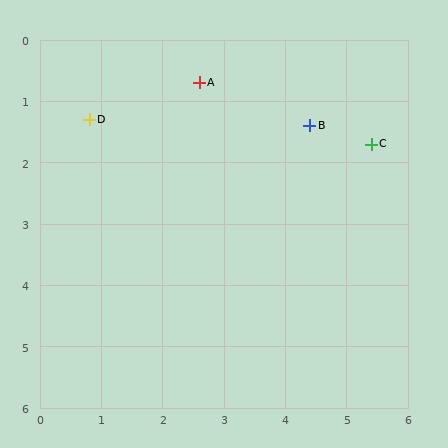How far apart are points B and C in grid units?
Points B and C are about 1.0 grid units apart.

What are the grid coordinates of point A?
Point A is at approximately (2.6, 0.7).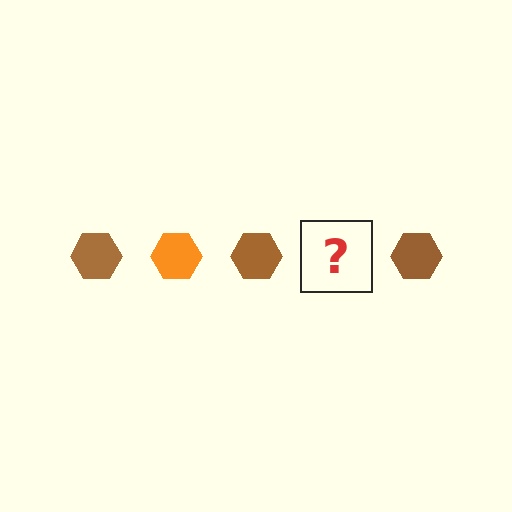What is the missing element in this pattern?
The missing element is an orange hexagon.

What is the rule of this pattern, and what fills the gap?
The rule is that the pattern cycles through brown, orange hexagons. The gap should be filled with an orange hexagon.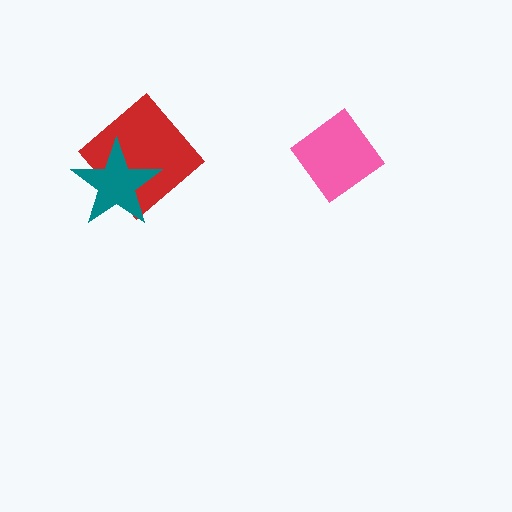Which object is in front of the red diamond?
The teal star is in front of the red diamond.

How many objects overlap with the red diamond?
1 object overlaps with the red diamond.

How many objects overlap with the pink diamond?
0 objects overlap with the pink diamond.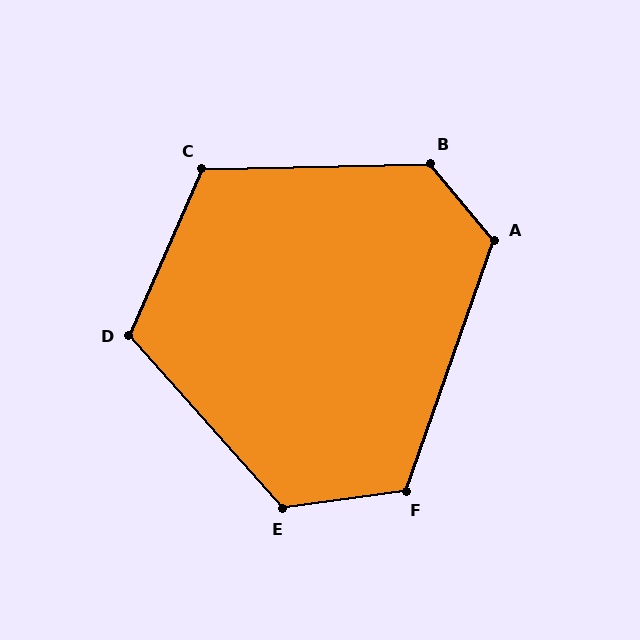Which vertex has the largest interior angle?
B, at approximately 128 degrees.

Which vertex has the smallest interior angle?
D, at approximately 115 degrees.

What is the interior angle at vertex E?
Approximately 124 degrees (obtuse).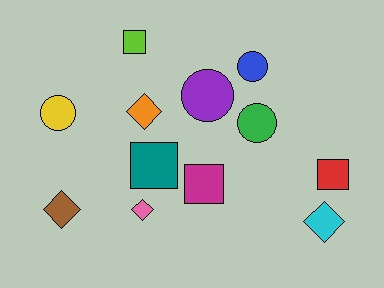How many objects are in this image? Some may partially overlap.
There are 12 objects.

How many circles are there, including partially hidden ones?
There are 4 circles.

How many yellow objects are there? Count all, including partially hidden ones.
There is 1 yellow object.